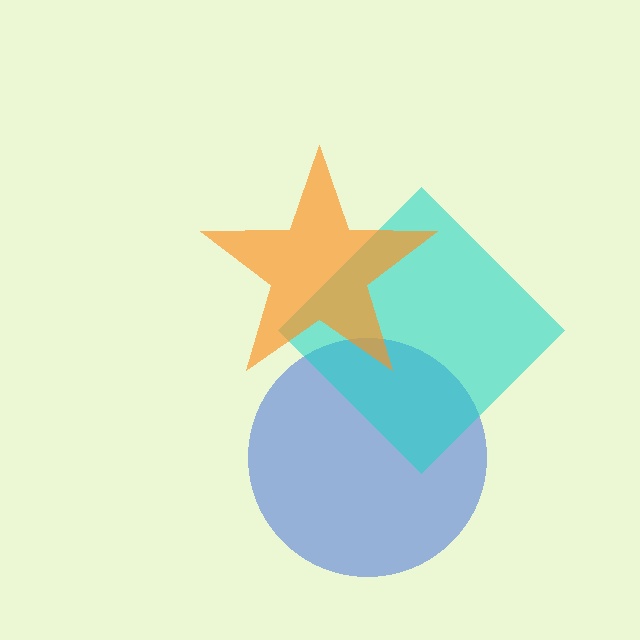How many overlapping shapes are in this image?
There are 3 overlapping shapes in the image.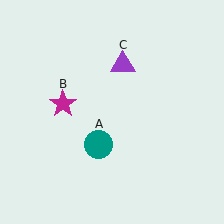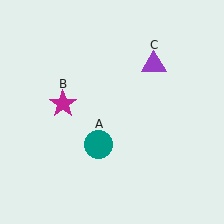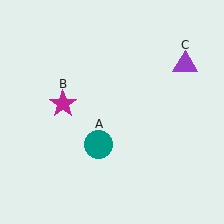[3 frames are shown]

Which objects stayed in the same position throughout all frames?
Teal circle (object A) and magenta star (object B) remained stationary.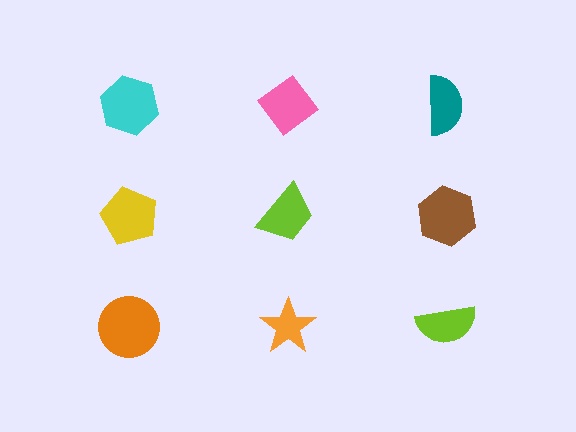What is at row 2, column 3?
A brown hexagon.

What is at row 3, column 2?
An orange star.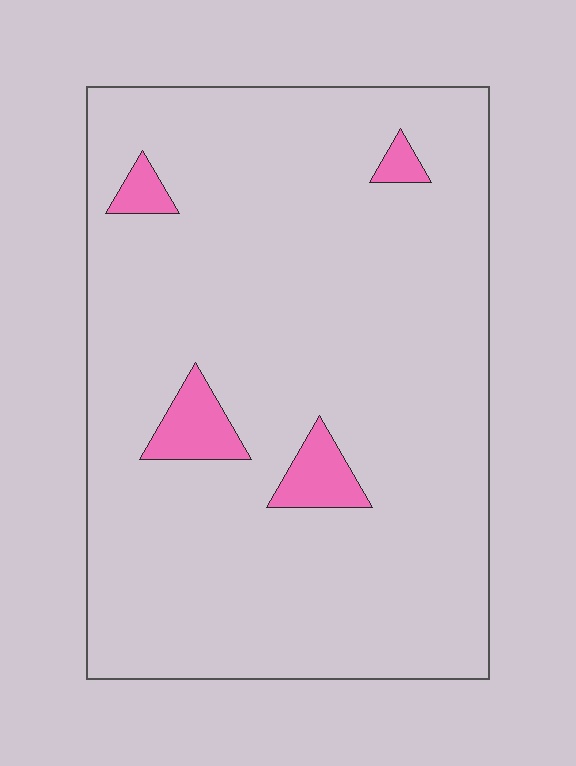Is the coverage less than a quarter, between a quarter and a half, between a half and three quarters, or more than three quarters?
Less than a quarter.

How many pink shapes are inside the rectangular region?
4.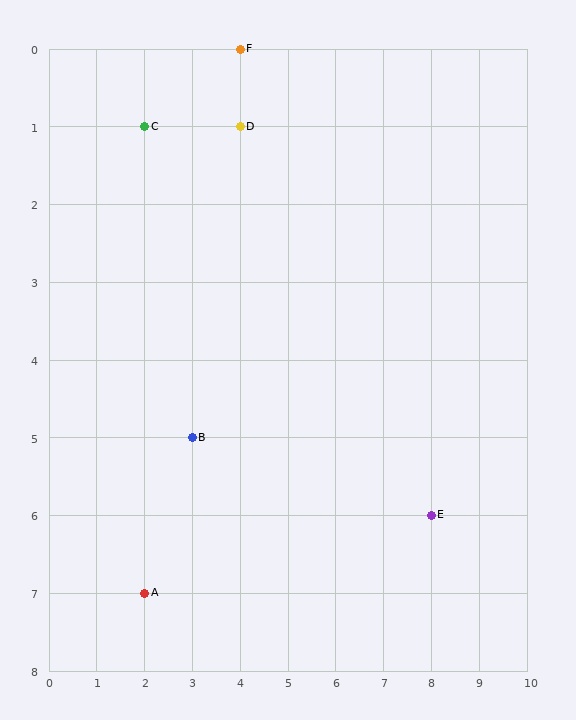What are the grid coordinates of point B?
Point B is at grid coordinates (3, 5).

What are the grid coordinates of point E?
Point E is at grid coordinates (8, 6).